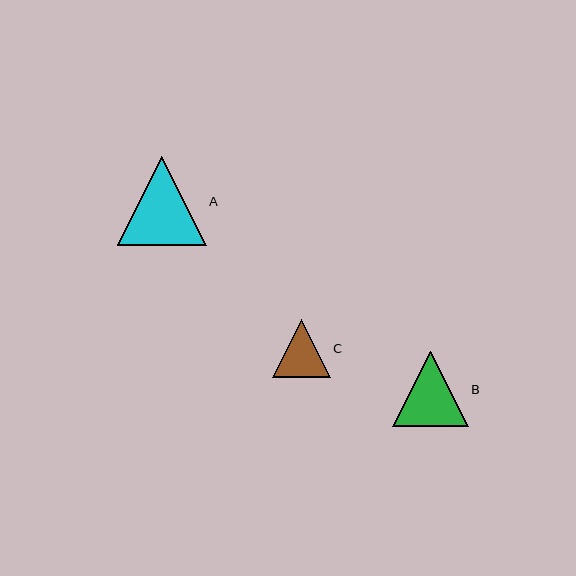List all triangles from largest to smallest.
From largest to smallest: A, B, C.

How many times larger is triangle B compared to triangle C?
Triangle B is approximately 1.3 times the size of triangle C.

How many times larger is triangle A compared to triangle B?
Triangle A is approximately 1.2 times the size of triangle B.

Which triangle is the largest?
Triangle A is the largest with a size of approximately 89 pixels.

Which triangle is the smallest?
Triangle C is the smallest with a size of approximately 58 pixels.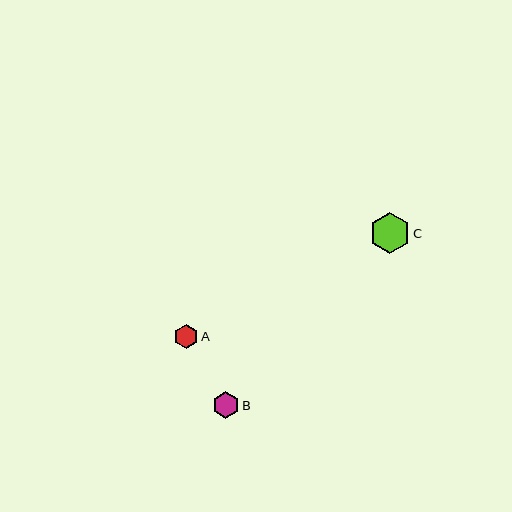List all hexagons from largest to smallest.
From largest to smallest: C, B, A.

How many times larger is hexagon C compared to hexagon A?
Hexagon C is approximately 1.8 times the size of hexagon A.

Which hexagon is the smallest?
Hexagon A is the smallest with a size of approximately 23 pixels.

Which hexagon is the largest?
Hexagon C is the largest with a size of approximately 41 pixels.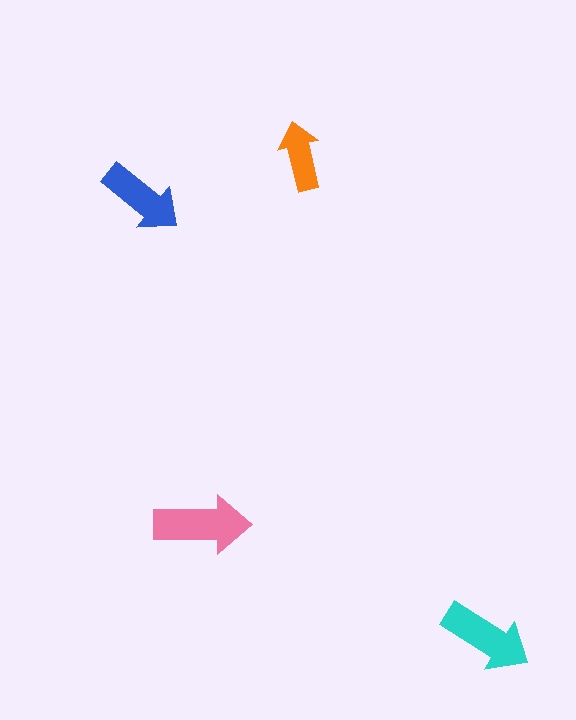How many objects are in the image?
There are 4 objects in the image.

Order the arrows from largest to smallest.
the pink one, the cyan one, the blue one, the orange one.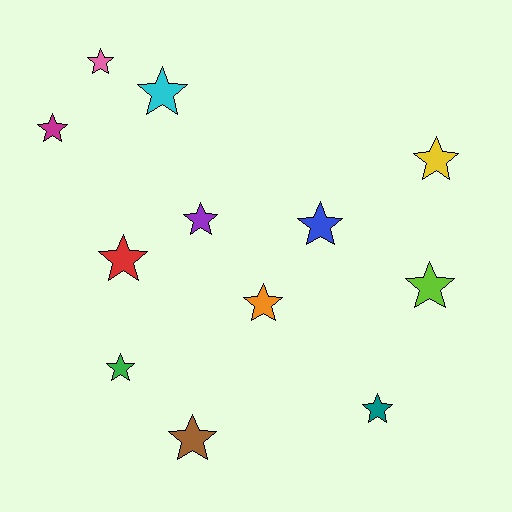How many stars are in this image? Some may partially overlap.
There are 12 stars.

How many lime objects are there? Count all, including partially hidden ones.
There is 1 lime object.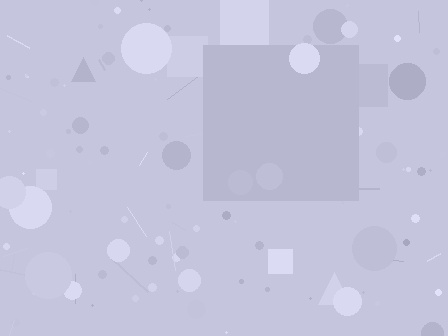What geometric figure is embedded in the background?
A square is embedded in the background.